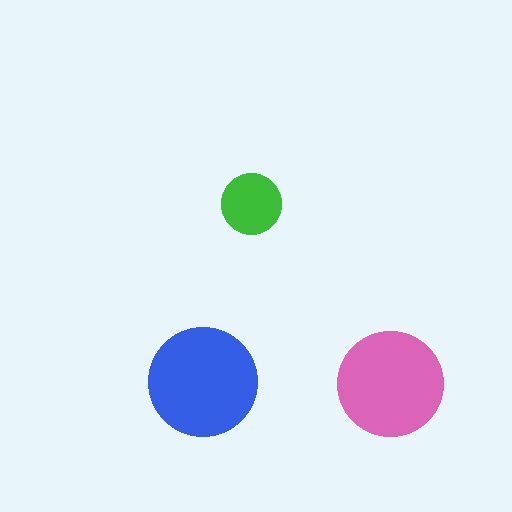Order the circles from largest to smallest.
the blue one, the pink one, the green one.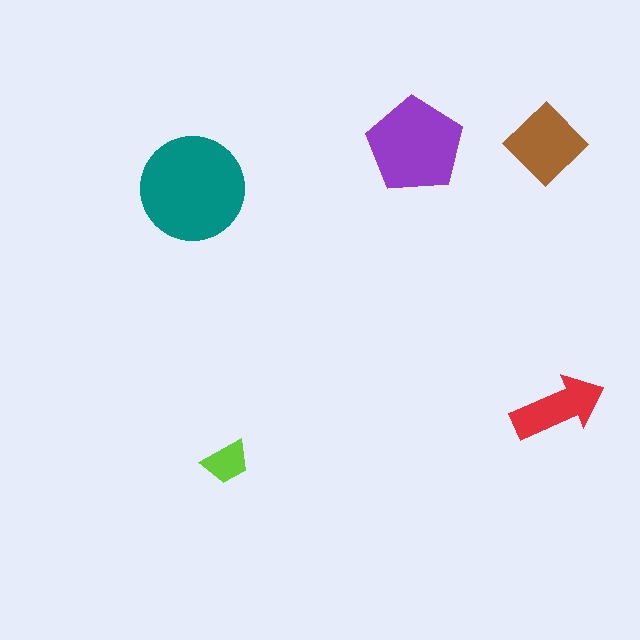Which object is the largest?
The teal circle.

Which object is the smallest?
The lime trapezoid.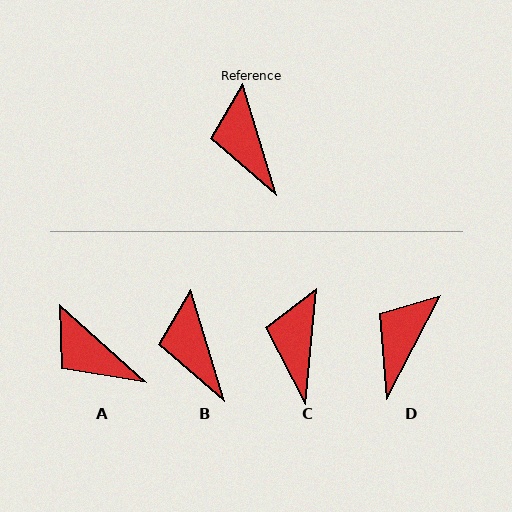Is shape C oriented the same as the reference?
No, it is off by about 22 degrees.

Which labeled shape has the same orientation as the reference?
B.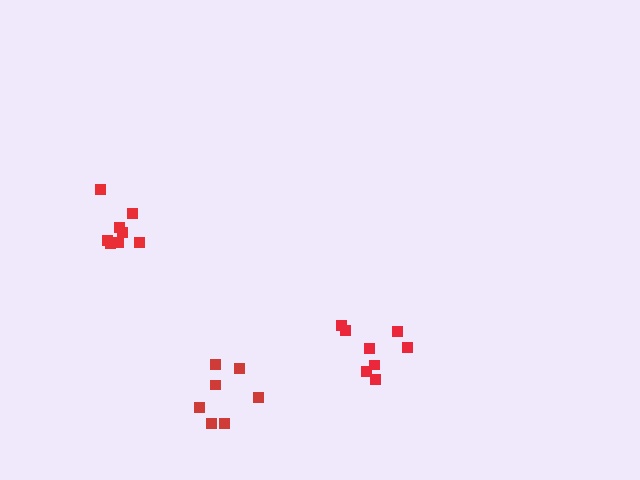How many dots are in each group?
Group 1: 8 dots, Group 2: 8 dots, Group 3: 7 dots (23 total).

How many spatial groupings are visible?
There are 3 spatial groupings.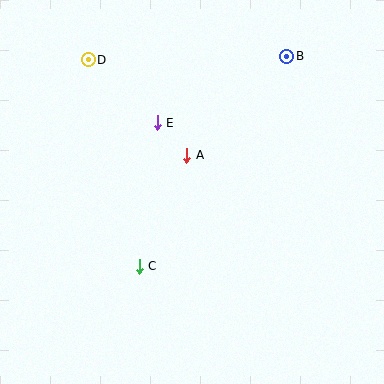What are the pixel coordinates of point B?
Point B is at (287, 56).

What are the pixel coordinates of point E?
Point E is at (157, 123).